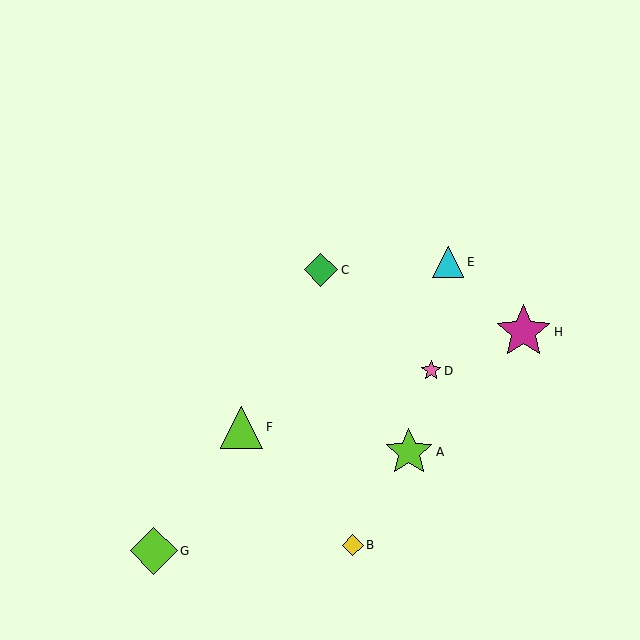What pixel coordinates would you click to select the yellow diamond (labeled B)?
Click at (353, 545) to select the yellow diamond B.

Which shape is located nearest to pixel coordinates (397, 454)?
The lime star (labeled A) at (409, 452) is nearest to that location.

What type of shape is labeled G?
Shape G is a lime diamond.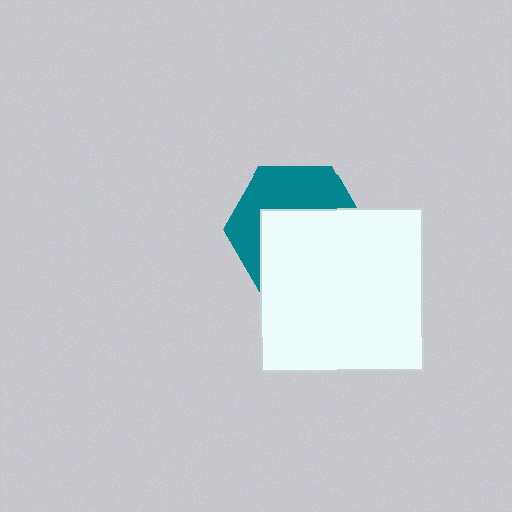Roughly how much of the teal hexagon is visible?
A small part of it is visible (roughly 44%).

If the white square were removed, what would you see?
You would see the complete teal hexagon.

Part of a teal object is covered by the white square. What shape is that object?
It is a hexagon.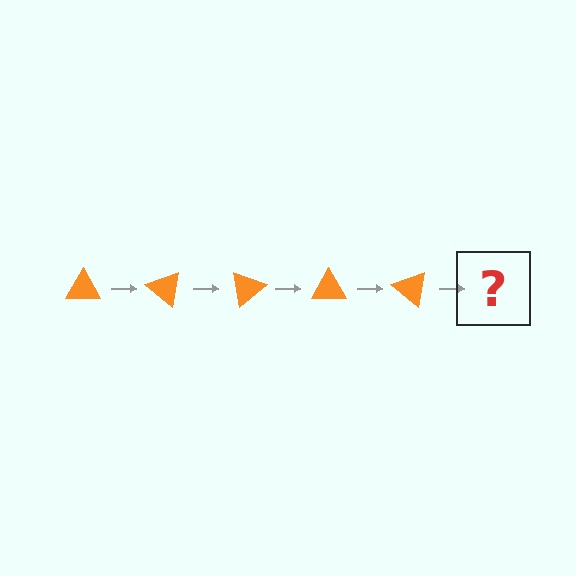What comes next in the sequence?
The next element should be an orange triangle rotated 200 degrees.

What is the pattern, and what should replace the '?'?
The pattern is that the triangle rotates 40 degrees each step. The '?' should be an orange triangle rotated 200 degrees.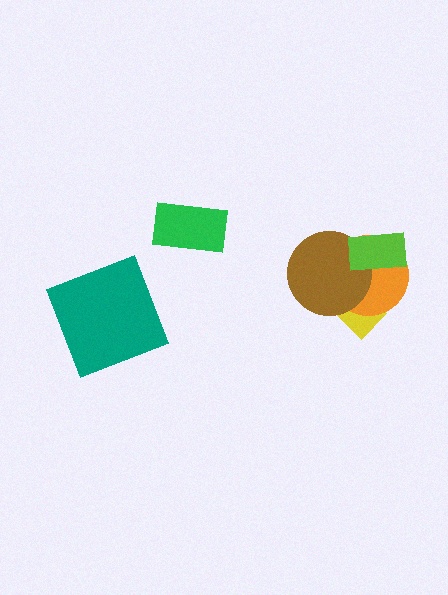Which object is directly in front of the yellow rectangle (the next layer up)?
The orange circle is directly in front of the yellow rectangle.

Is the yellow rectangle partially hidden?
Yes, it is partially covered by another shape.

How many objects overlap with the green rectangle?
0 objects overlap with the green rectangle.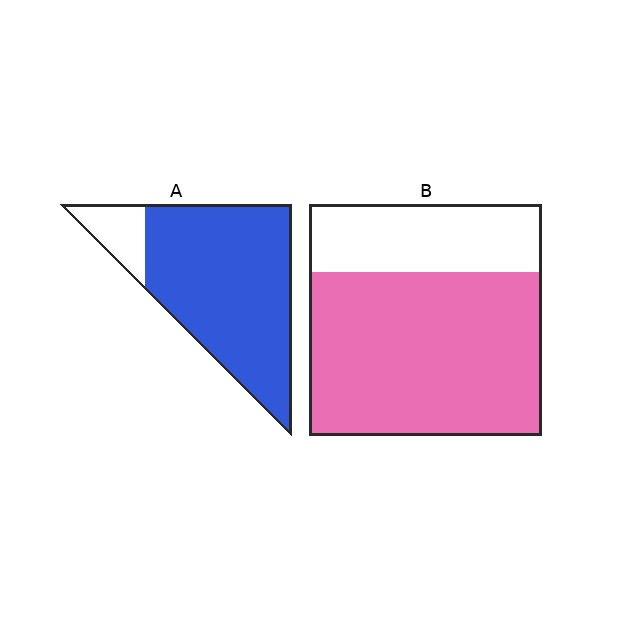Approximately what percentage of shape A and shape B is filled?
A is approximately 85% and B is approximately 70%.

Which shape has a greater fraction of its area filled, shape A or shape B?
Shape A.